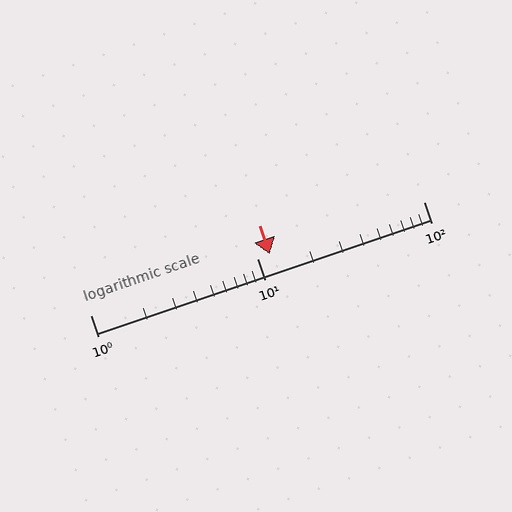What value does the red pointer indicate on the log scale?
The pointer indicates approximately 12.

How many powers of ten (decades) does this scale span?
The scale spans 2 decades, from 1 to 100.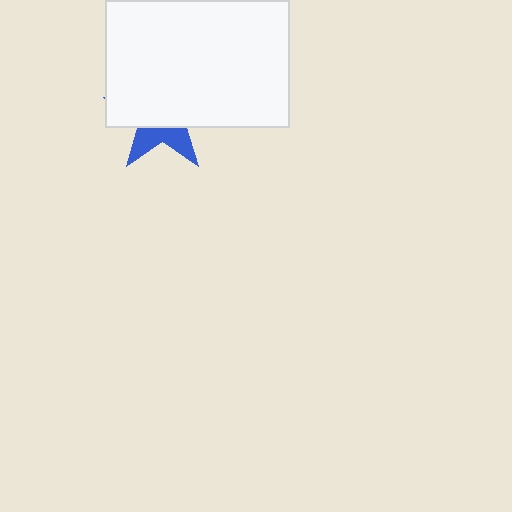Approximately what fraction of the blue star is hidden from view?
Roughly 67% of the blue star is hidden behind the white rectangle.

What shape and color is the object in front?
The object in front is a white rectangle.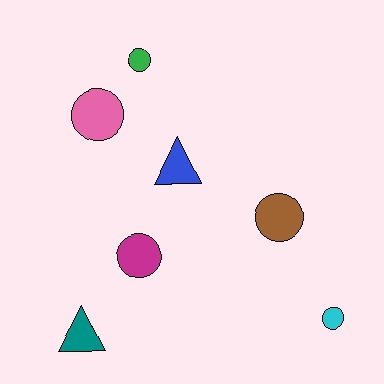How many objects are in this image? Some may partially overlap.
There are 7 objects.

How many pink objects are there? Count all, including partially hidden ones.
There is 1 pink object.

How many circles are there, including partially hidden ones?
There are 5 circles.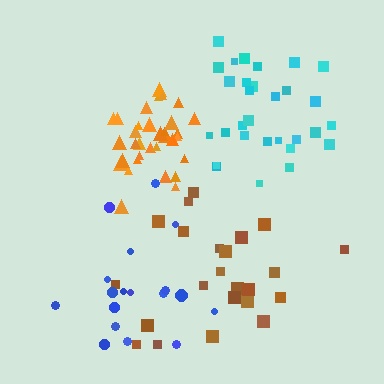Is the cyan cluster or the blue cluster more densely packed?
Cyan.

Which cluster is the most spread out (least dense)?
Brown.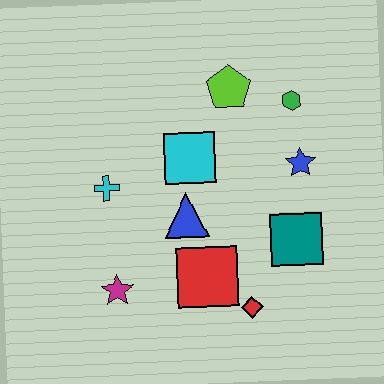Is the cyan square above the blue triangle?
Yes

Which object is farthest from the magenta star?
The green hexagon is farthest from the magenta star.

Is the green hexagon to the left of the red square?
No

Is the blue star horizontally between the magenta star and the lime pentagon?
No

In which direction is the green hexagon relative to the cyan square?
The green hexagon is to the right of the cyan square.